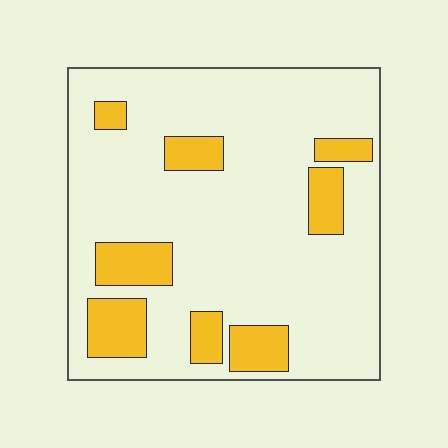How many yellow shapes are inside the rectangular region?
8.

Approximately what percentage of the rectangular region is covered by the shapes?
Approximately 20%.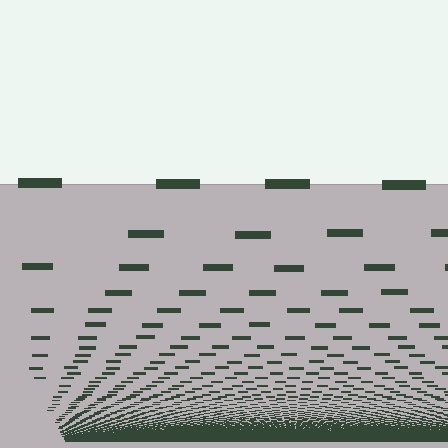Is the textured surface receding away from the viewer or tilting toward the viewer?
The surface appears to tilt toward the viewer. Texture elements get larger and sparser toward the top.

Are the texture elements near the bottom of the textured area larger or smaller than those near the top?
Smaller. The gradient is inverted — elements near the bottom are smaller and denser.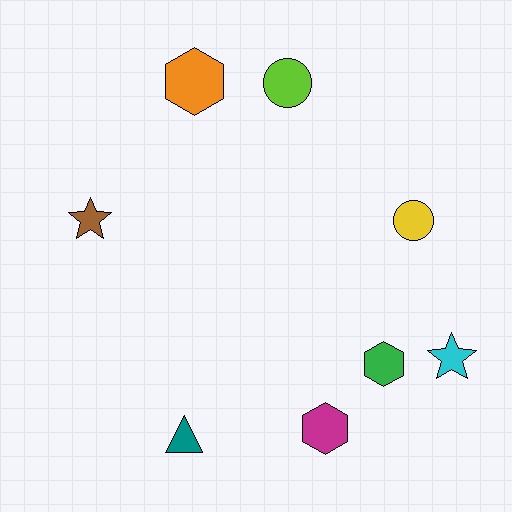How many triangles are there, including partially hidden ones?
There is 1 triangle.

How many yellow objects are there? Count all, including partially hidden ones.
There is 1 yellow object.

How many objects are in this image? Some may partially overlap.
There are 8 objects.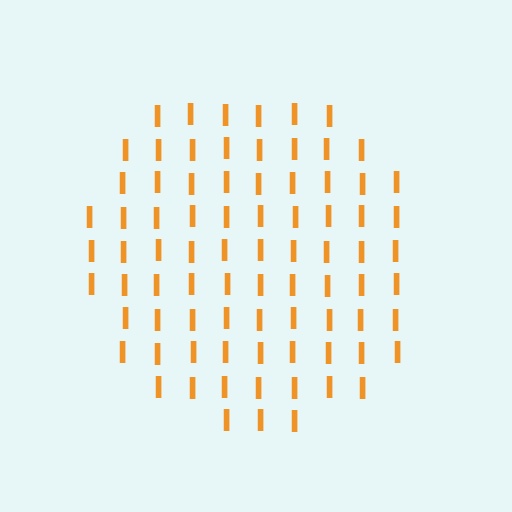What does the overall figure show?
The overall figure shows a circle.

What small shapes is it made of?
It is made of small letter I's.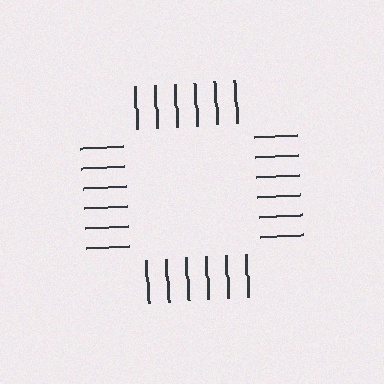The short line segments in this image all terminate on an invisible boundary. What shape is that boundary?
An illusory square — the line segments terminate on its edges but no continuous stroke is drawn.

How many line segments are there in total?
24 — 6 along each of the 4 edges.